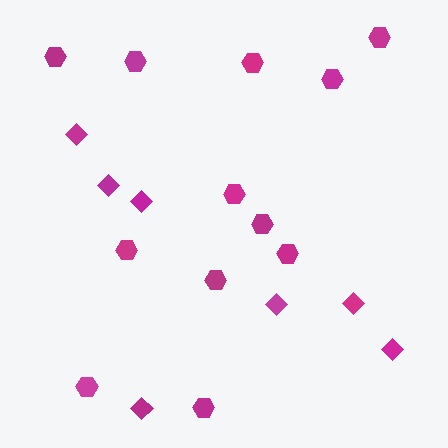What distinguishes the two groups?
There are 2 groups: one group of diamonds (7) and one group of hexagons (12).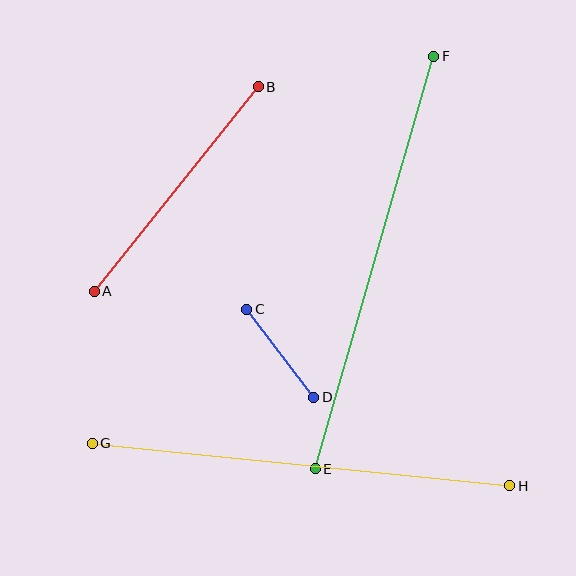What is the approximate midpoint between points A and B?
The midpoint is at approximately (176, 189) pixels.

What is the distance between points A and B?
The distance is approximately 262 pixels.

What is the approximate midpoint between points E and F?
The midpoint is at approximately (374, 263) pixels.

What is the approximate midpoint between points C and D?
The midpoint is at approximately (280, 353) pixels.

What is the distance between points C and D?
The distance is approximately 111 pixels.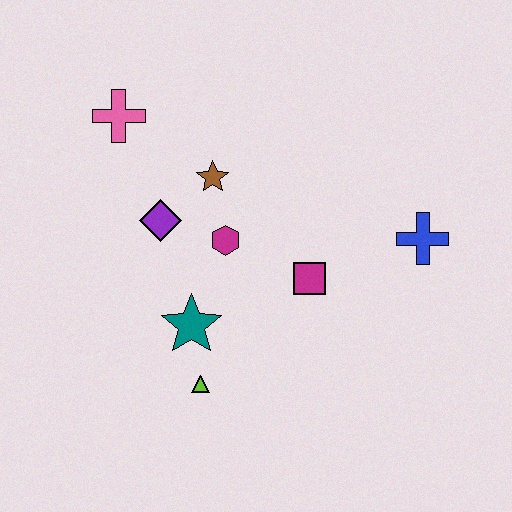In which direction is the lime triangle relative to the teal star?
The lime triangle is below the teal star.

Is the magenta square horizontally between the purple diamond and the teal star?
No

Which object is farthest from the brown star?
The blue cross is farthest from the brown star.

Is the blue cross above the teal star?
Yes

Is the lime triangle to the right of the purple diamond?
Yes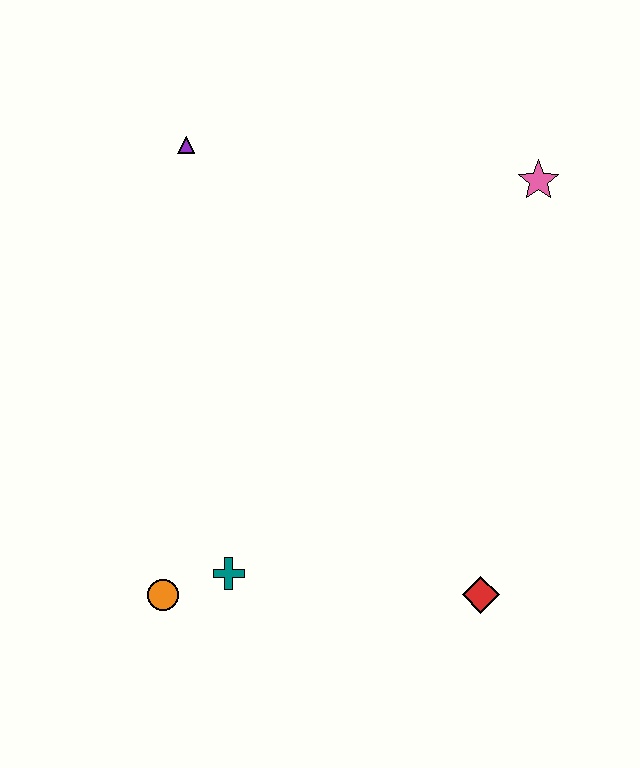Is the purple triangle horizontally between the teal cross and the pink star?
No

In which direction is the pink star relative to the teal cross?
The pink star is above the teal cross.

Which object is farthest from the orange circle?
The pink star is farthest from the orange circle.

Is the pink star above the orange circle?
Yes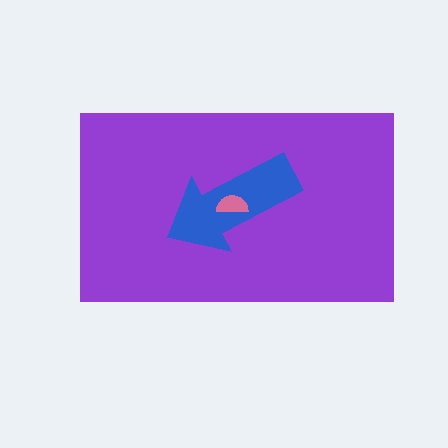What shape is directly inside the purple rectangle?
The blue arrow.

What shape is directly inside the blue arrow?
The pink semicircle.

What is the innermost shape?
The pink semicircle.